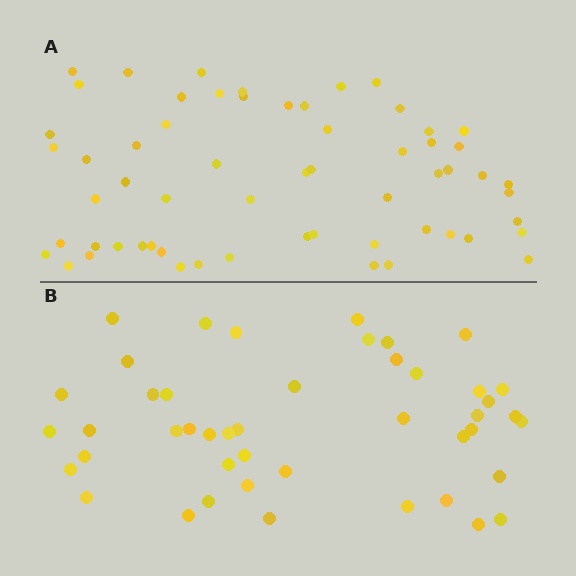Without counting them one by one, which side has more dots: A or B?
Region A (the top region) has more dots.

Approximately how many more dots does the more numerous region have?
Region A has approximately 15 more dots than region B.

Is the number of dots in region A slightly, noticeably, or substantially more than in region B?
Region A has noticeably more, but not dramatically so. The ratio is roughly 1.3 to 1.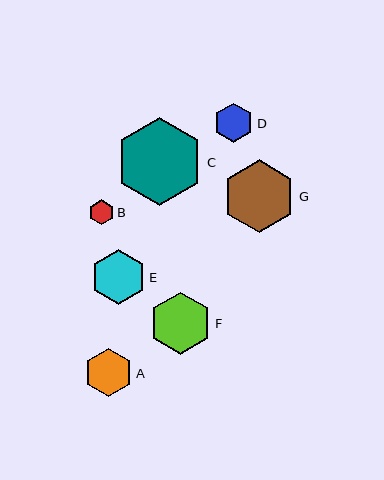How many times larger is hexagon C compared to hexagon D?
Hexagon C is approximately 2.2 times the size of hexagon D.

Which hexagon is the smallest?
Hexagon B is the smallest with a size of approximately 25 pixels.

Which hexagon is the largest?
Hexagon C is the largest with a size of approximately 88 pixels.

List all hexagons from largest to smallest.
From largest to smallest: C, G, F, E, A, D, B.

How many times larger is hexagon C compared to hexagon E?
Hexagon C is approximately 1.6 times the size of hexagon E.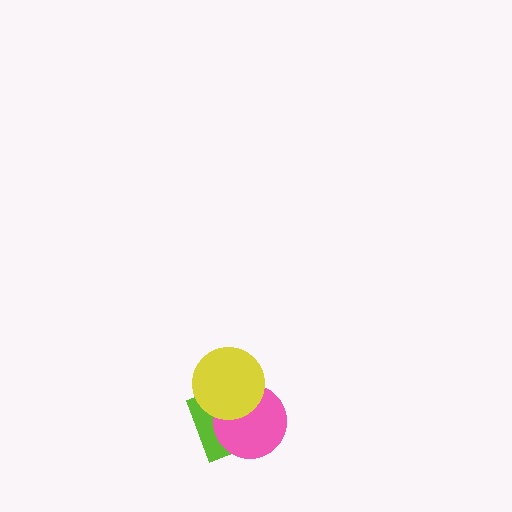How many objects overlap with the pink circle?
2 objects overlap with the pink circle.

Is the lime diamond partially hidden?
Yes, it is partially covered by another shape.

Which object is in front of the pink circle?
The yellow circle is in front of the pink circle.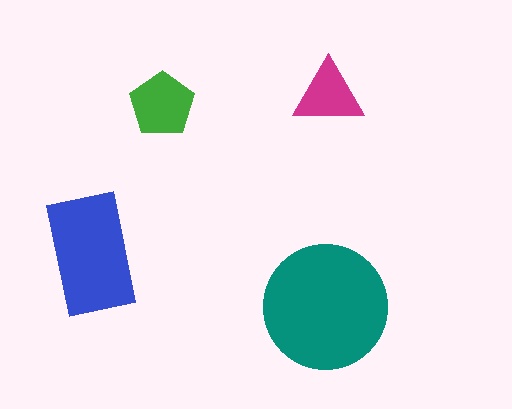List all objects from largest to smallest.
The teal circle, the blue rectangle, the green pentagon, the magenta triangle.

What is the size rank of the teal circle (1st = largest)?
1st.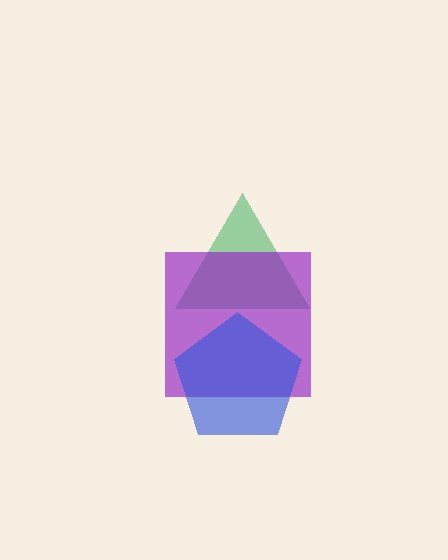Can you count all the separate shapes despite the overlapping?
Yes, there are 3 separate shapes.